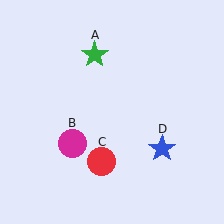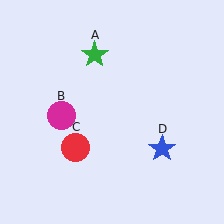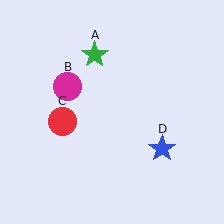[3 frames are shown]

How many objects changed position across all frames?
2 objects changed position: magenta circle (object B), red circle (object C).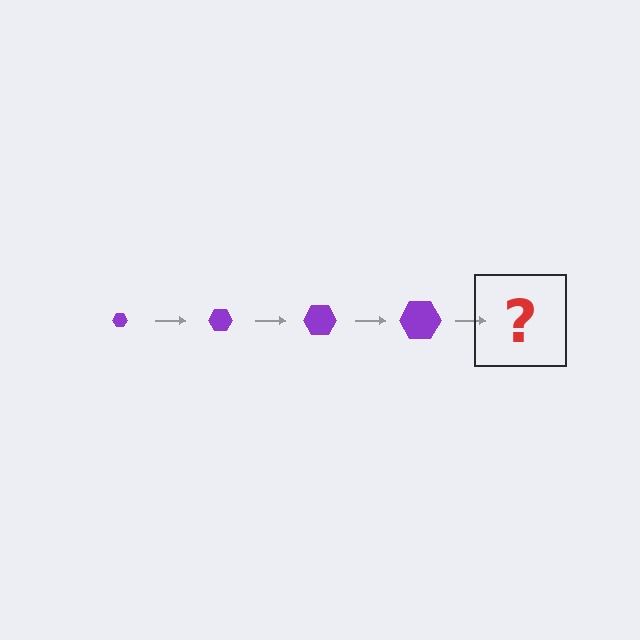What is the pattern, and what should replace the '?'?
The pattern is that the hexagon gets progressively larger each step. The '?' should be a purple hexagon, larger than the previous one.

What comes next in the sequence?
The next element should be a purple hexagon, larger than the previous one.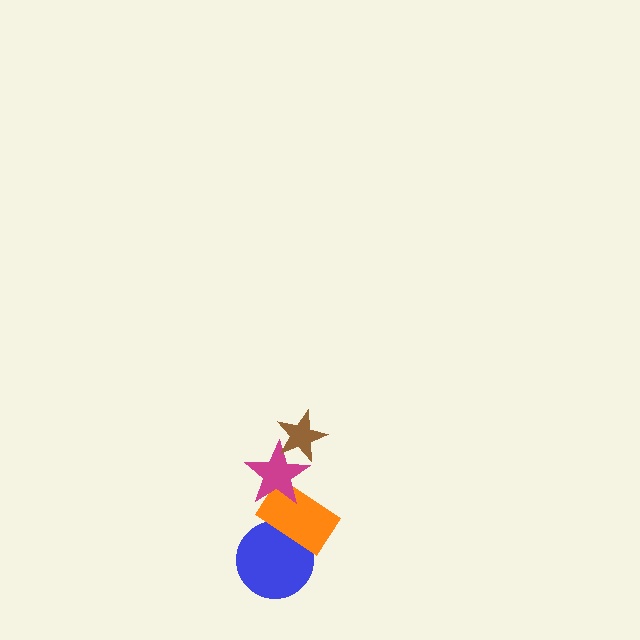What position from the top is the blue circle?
The blue circle is 4th from the top.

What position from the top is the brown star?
The brown star is 1st from the top.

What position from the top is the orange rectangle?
The orange rectangle is 3rd from the top.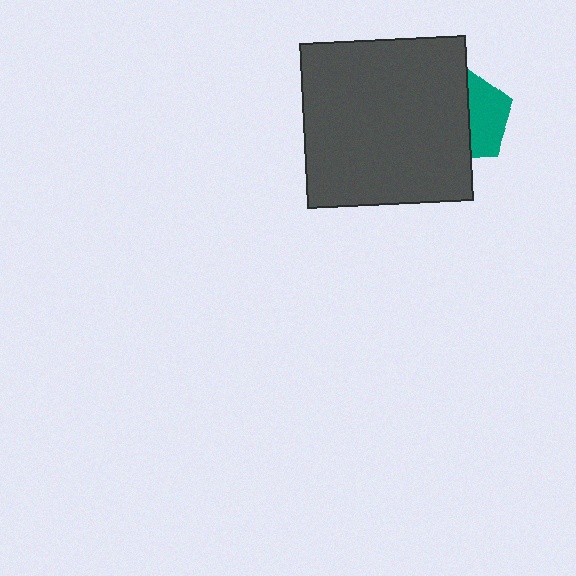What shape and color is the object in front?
The object in front is a dark gray square.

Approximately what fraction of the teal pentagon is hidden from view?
Roughly 55% of the teal pentagon is hidden behind the dark gray square.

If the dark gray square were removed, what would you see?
You would see the complete teal pentagon.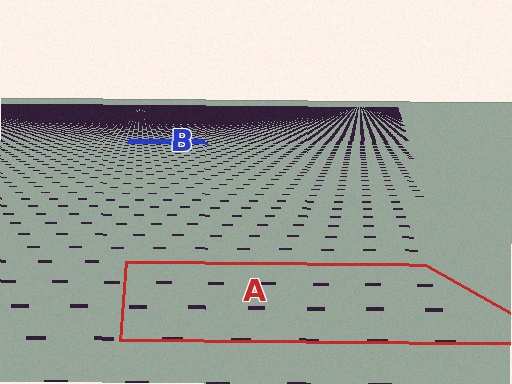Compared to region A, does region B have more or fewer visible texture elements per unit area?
Region B has more texture elements per unit area — they are packed more densely because it is farther away.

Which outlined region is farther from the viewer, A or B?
Region B is farther from the viewer — the texture elements inside it appear smaller and more densely packed.